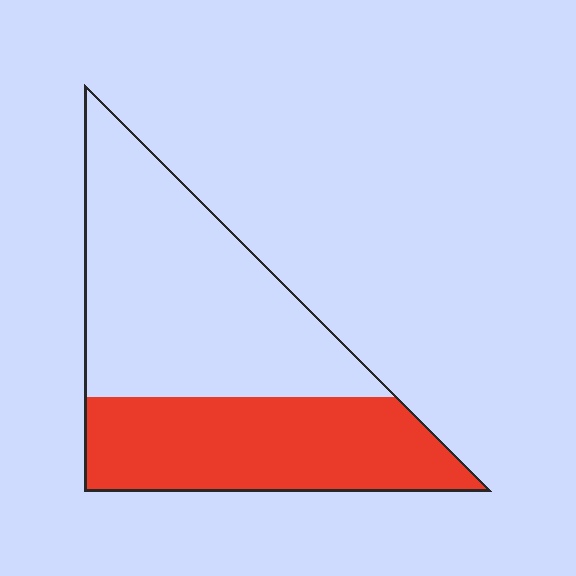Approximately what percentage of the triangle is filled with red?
Approximately 40%.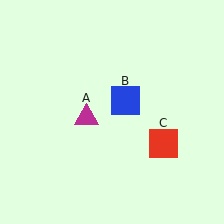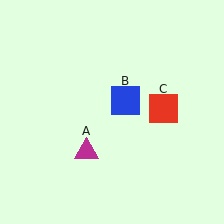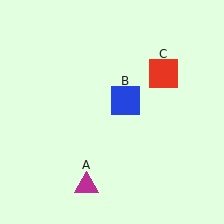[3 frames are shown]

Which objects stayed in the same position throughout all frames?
Blue square (object B) remained stationary.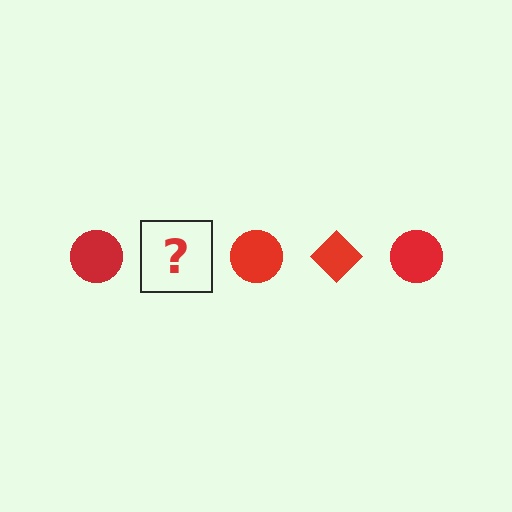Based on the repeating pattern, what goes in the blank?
The blank should be a red diamond.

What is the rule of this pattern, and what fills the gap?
The rule is that the pattern cycles through circle, diamond shapes in red. The gap should be filled with a red diamond.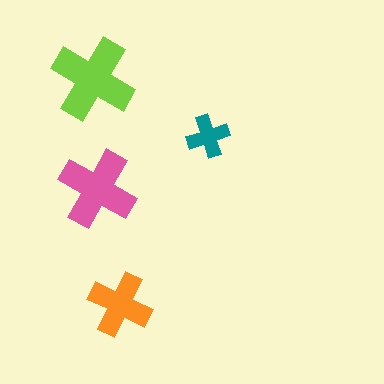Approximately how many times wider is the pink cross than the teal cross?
About 2 times wider.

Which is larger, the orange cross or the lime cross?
The lime one.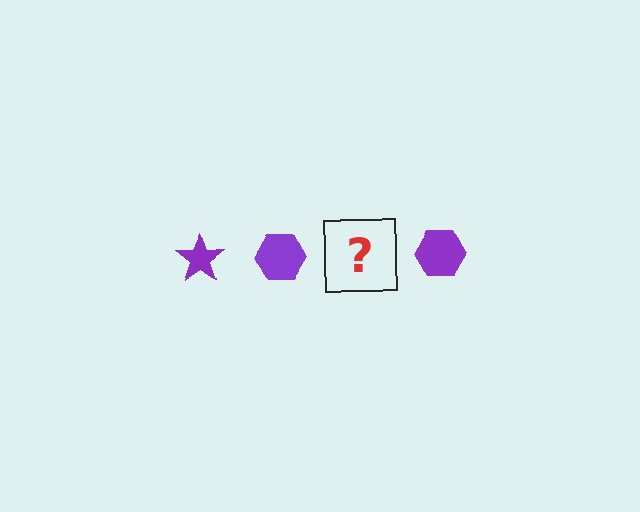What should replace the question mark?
The question mark should be replaced with a purple star.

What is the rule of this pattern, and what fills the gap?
The rule is that the pattern cycles through star, hexagon shapes in purple. The gap should be filled with a purple star.